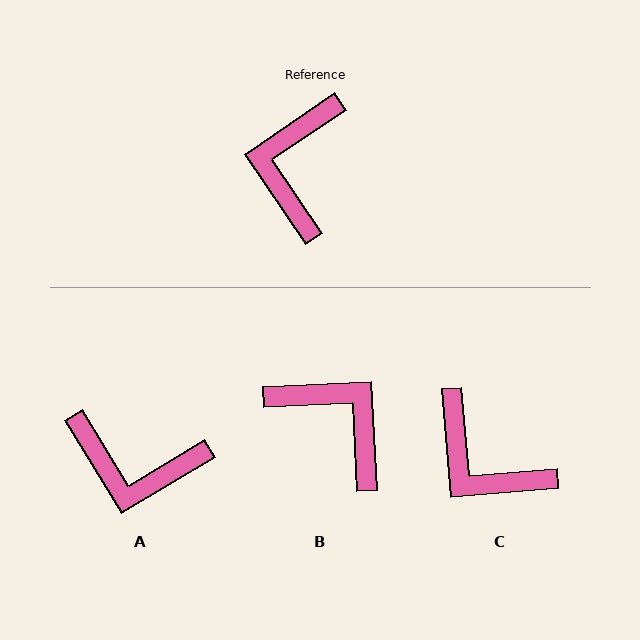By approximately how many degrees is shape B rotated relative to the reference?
Approximately 121 degrees clockwise.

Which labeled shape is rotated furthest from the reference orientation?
B, about 121 degrees away.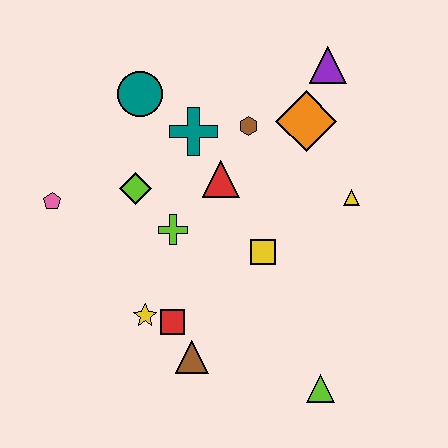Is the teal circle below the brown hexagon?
No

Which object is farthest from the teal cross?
The lime triangle is farthest from the teal cross.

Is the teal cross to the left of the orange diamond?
Yes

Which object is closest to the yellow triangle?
The orange diamond is closest to the yellow triangle.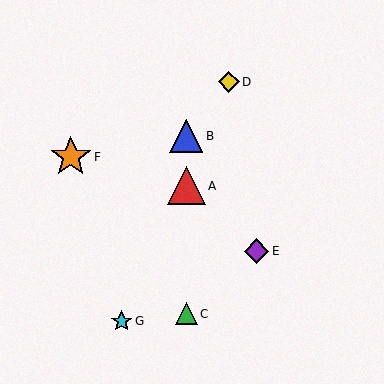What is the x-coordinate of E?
Object E is at x≈257.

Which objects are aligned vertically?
Objects A, B, C are aligned vertically.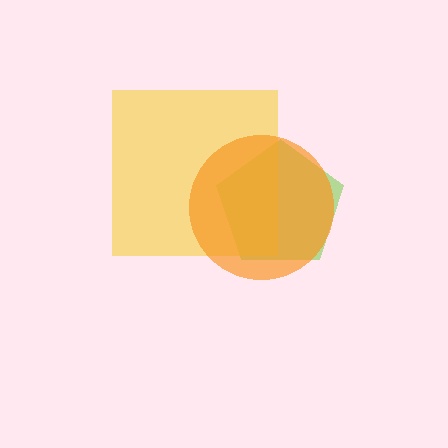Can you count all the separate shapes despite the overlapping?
Yes, there are 3 separate shapes.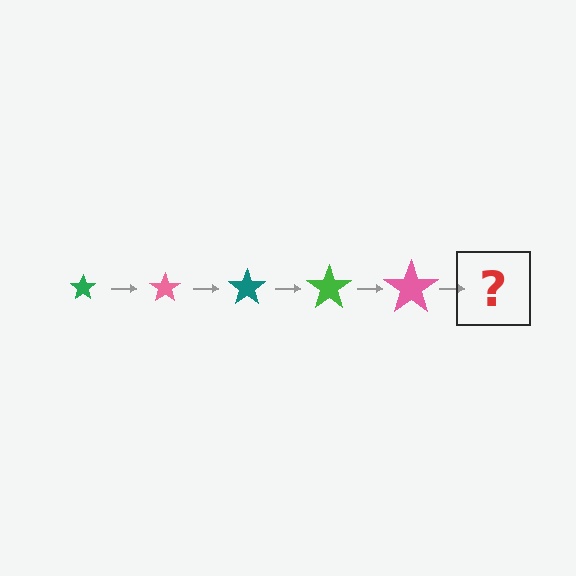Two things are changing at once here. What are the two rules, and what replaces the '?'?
The two rules are that the star grows larger each step and the color cycles through green, pink, and teal. The '?' should be a teal star, larger than the previous one.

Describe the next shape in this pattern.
It should be a teal star, larger than the previous one.